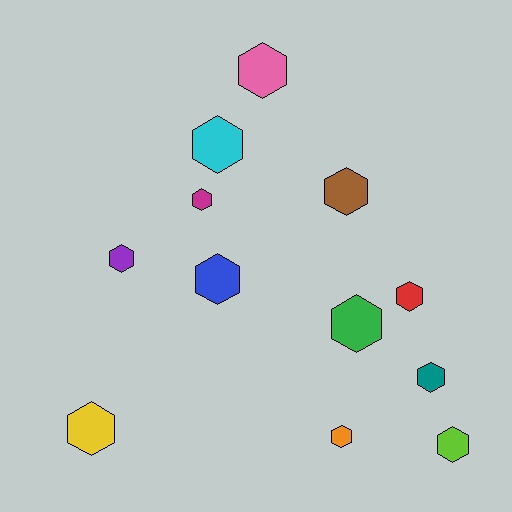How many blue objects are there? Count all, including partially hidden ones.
There is 1 blue object.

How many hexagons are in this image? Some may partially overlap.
There are 12 hexagons.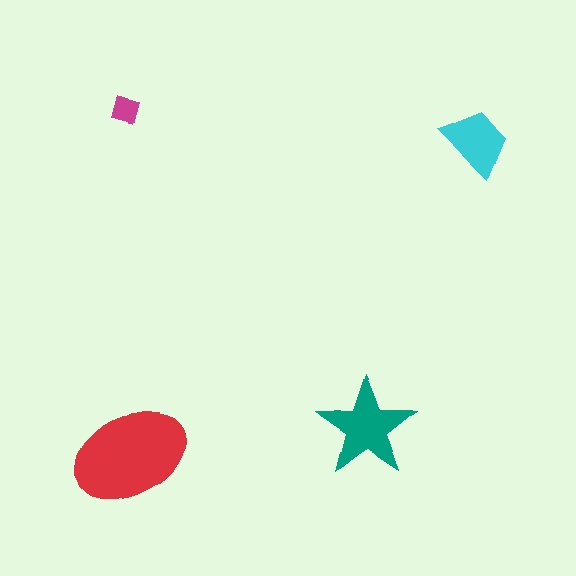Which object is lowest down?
The red ellipse is bottommost.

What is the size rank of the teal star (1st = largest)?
2nd.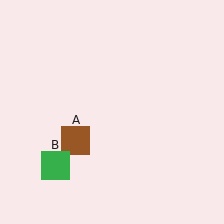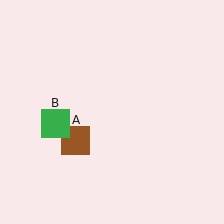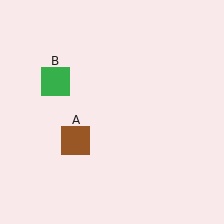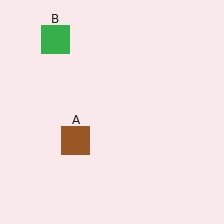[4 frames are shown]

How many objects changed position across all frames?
1 object changed position: green square (object B).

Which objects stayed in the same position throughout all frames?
Brown square (object A) remained stationary.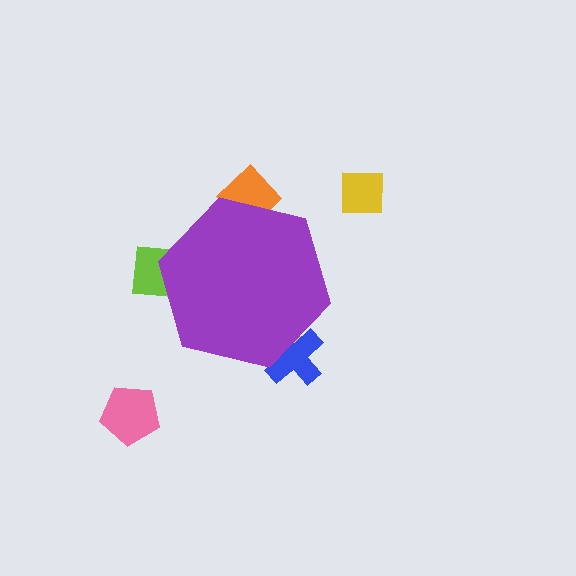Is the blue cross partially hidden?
Yes, the blue cross is partially hidden behind the purple hexagon.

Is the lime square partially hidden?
Yes, the lime square is partially hidden behind the purple hexagon.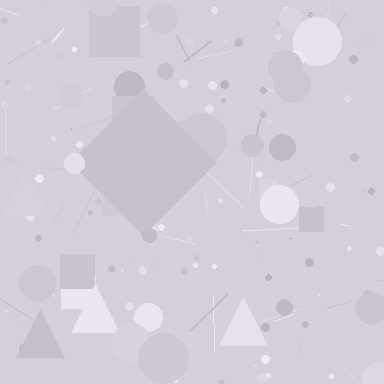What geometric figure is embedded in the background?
A diamond is embedded in the background.